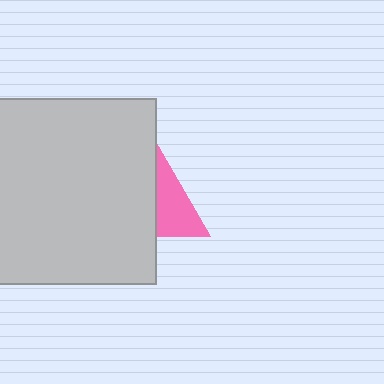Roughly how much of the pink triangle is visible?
A small part of it is visible (roughly 36%).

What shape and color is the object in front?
The object in front is a light gray square.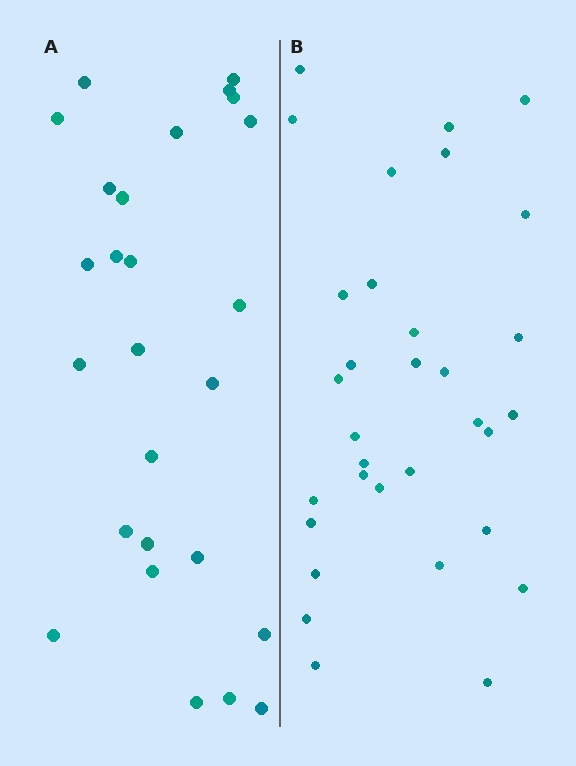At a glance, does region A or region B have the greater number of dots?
Region B (the right region) has more dots.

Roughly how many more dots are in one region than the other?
Region B has about 6 more dots than region A.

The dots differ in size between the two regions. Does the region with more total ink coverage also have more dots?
No. Region A has more total ink coverage because its dots are larger, but region B actually contains more individual dots. Total area can be misleading — the number of items is what matters here.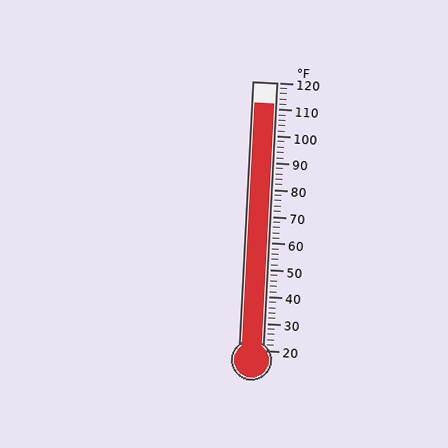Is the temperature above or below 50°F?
The temperature is above 50°F.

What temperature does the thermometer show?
The thermometer shows approximately 112°F.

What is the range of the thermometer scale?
The thermometer scale ranges from 20°F to 120°F.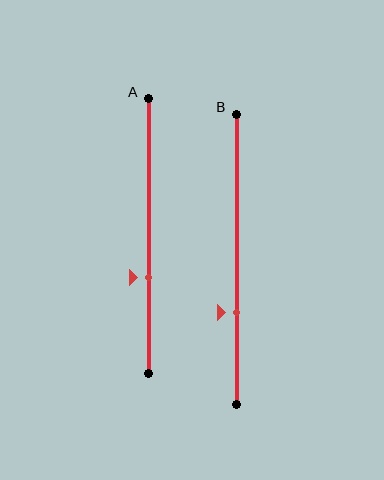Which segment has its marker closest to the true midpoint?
Segment A has its marker closest to the true midpoint.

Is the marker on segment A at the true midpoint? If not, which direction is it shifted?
No, the marker on segment A is shifted downward by about 15% of the segment length.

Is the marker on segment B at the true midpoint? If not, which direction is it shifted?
No, the marker on segment B is shifted downward by about 18% of the segment length.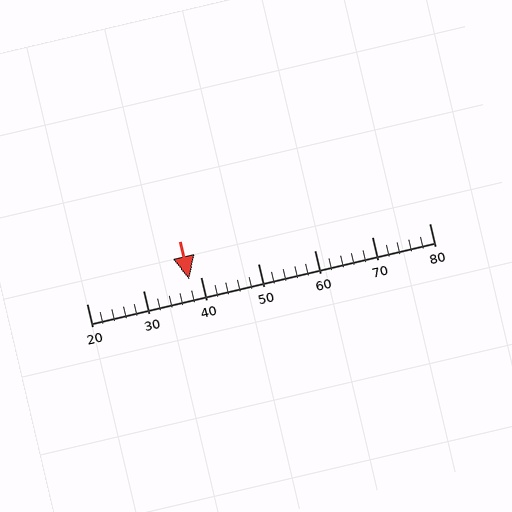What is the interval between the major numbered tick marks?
The major tick marks are spaced 10 units apart.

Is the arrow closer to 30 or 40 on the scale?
The arrow is closer to 40.